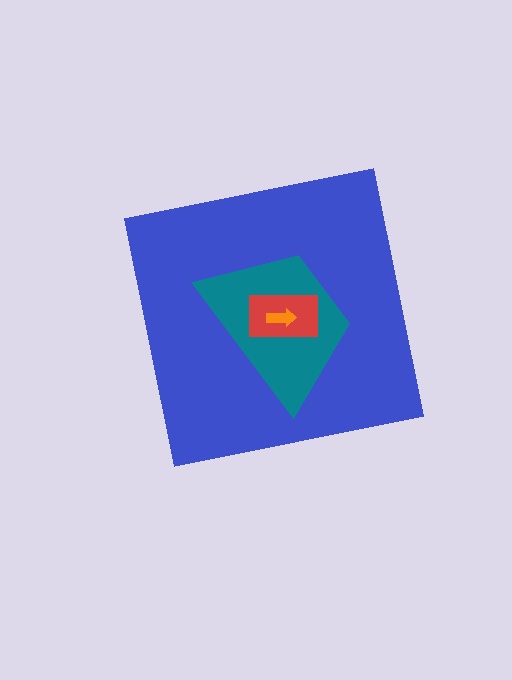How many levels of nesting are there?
4.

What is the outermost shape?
The blue square.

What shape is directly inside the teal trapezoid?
The red rectangle.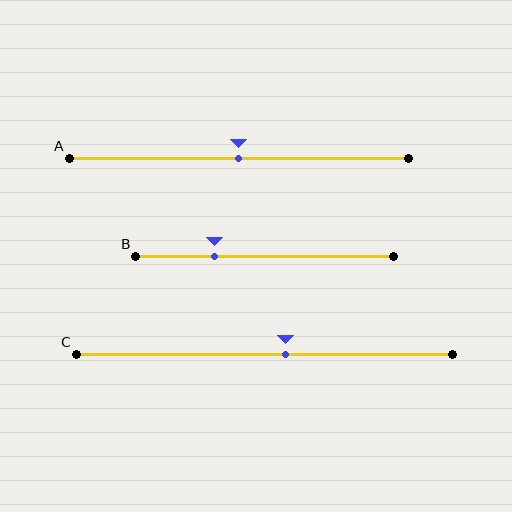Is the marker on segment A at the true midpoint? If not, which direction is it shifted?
Yes, the marker on segment A is at the true midpoint.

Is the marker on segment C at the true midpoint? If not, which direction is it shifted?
No, the marker on segment C is shifted to the right by about 6% of the segment length.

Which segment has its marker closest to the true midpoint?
Segment A has its marker closest to the true midpoint.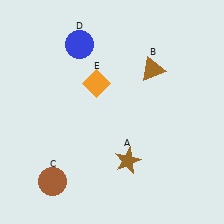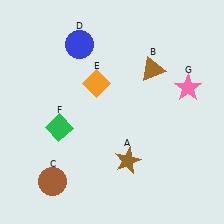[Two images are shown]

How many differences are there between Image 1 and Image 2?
There are 2 differences between the two images.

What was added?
A green diamond (F), a pink star (G) were added in Image 2.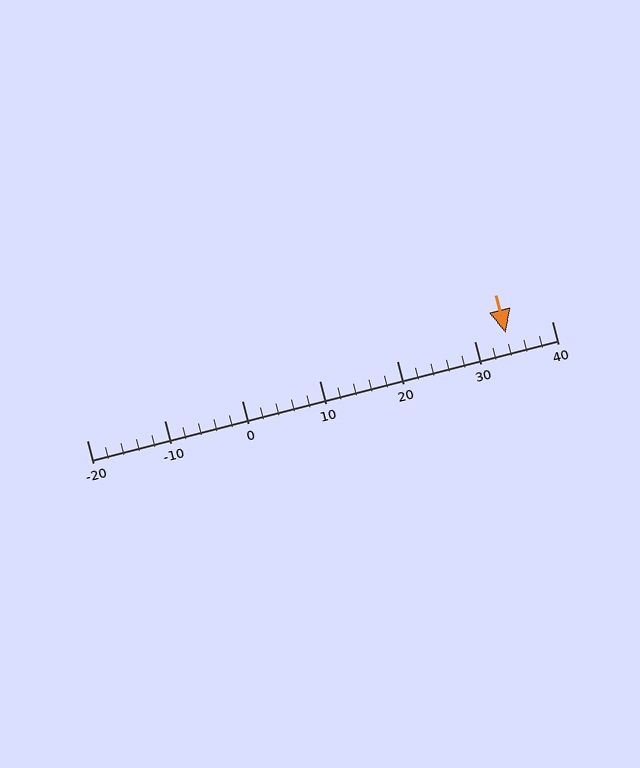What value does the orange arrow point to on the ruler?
The orange arrow points to approximately 34.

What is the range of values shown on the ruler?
The ruler shows values from -20 to 40.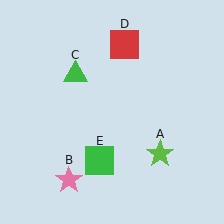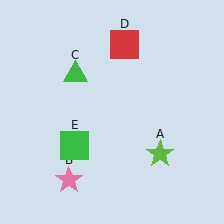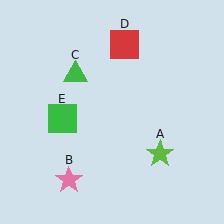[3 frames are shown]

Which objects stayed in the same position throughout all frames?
Lime star (object A) and pink star (object B) and green triangle (object C) and red square (object D) remained stationary.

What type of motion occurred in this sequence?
The green square (object E) rotated clockwise around the center of the scene.